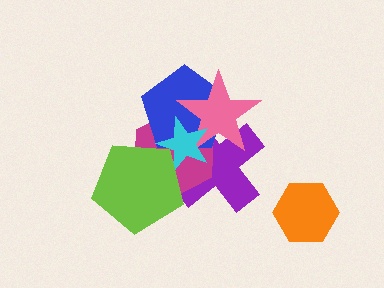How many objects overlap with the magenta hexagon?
5 objects overlap with the magenta hexagon.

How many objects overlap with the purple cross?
5 objects overlap with the purple cross.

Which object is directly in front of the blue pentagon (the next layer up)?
The pink star is directly in front of the blue pentagon.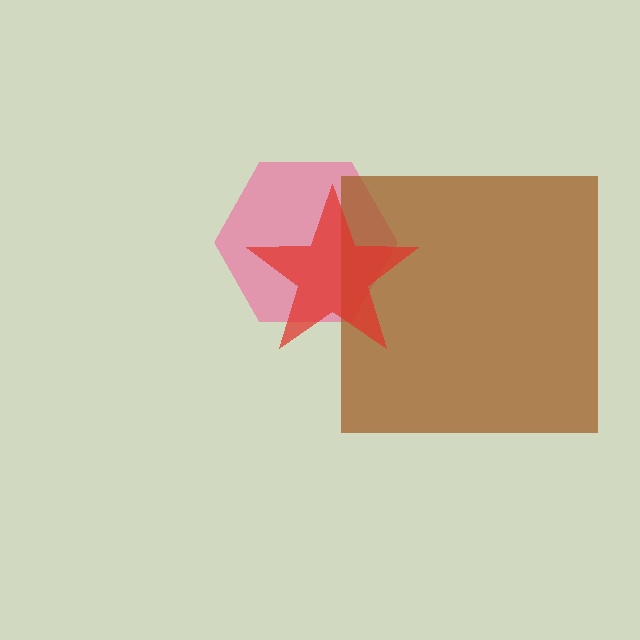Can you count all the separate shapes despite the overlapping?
Yes, there are 3 separate shapes.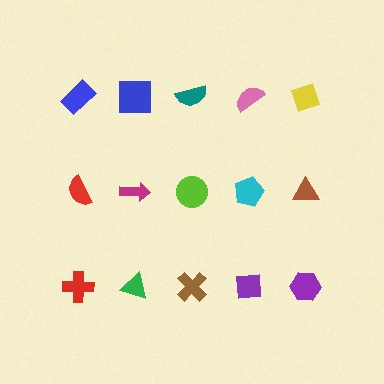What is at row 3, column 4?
A purple square.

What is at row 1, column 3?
A teal semicircle.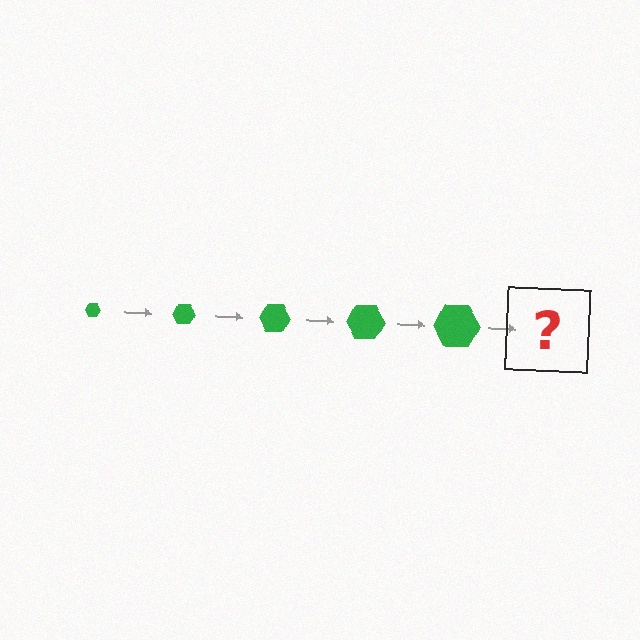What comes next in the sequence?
The next element should be a green hexagon, larger than the previous one.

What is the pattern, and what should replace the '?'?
The pattern is that the hexagon gets progressively larger each step. The '?' should be a green hexagon, larger than the previous one.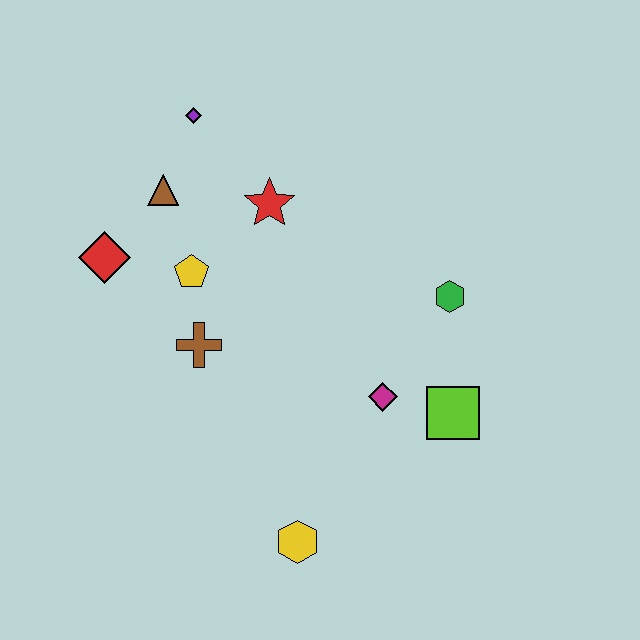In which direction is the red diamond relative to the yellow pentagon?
The red diamond is to the left of the yellow pentagon.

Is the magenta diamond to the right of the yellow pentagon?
Yes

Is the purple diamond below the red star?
No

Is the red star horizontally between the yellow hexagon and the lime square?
No